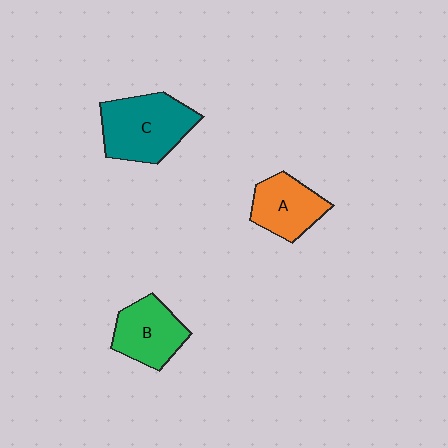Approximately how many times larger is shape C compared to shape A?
Approximately 1.5 times.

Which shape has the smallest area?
Shape A (orange).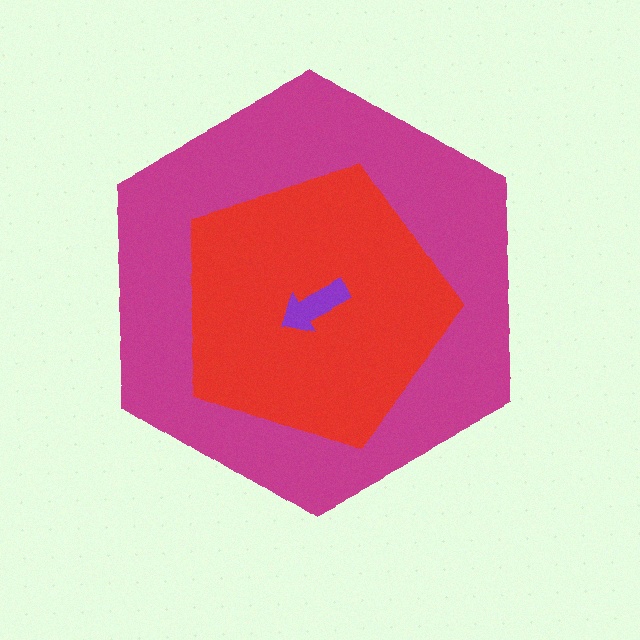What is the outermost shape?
The magenta hexagon.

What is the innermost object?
The purple arrow.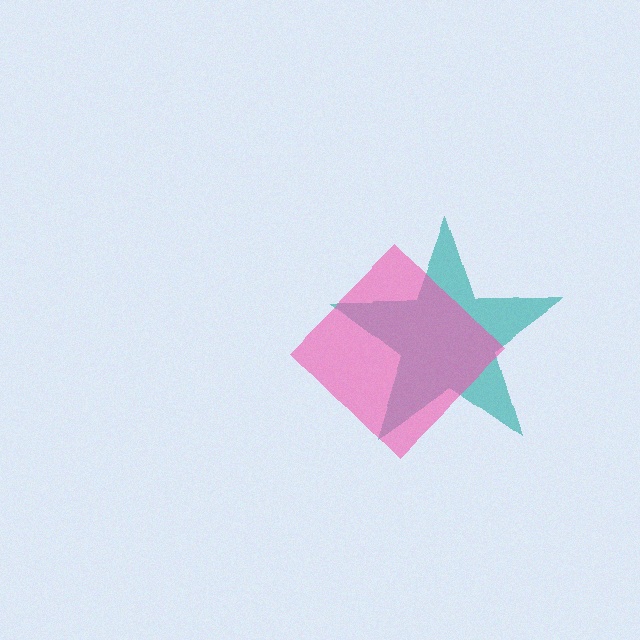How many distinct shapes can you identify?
There are 2 distinct shapes: a teal star, a pink diamond.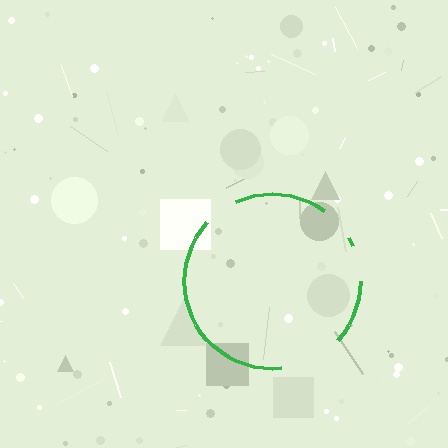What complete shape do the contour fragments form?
The contour fragments form a circle.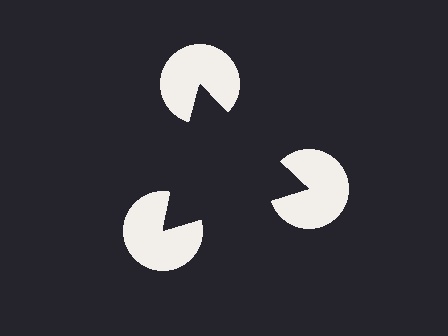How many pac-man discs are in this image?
There are 3 — one at each vertex of the illusory triangle.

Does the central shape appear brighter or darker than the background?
It typically appears slightly darker than the background, even though no actual brightness change is drawn.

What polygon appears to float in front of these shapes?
An illusory triangle — its edges are inferred from the aligned wedge cuts in the pac-man discs, not physically drawn.